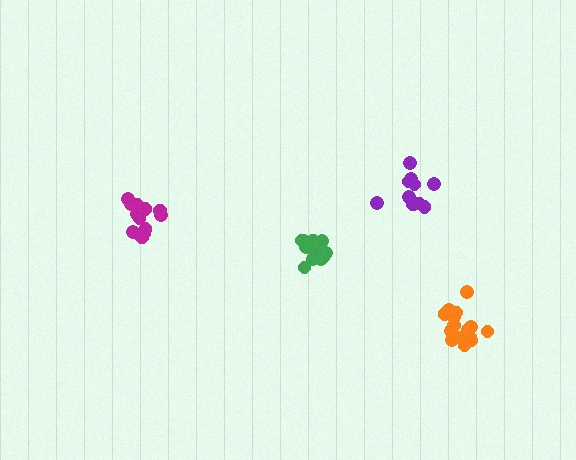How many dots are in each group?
Group 1: 12 dots, Group 2: 16 dots, Group 3: 10 dots, Group 4: 12 dots (50 total).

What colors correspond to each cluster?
The clusters are colored: green, orange, purple, magenta.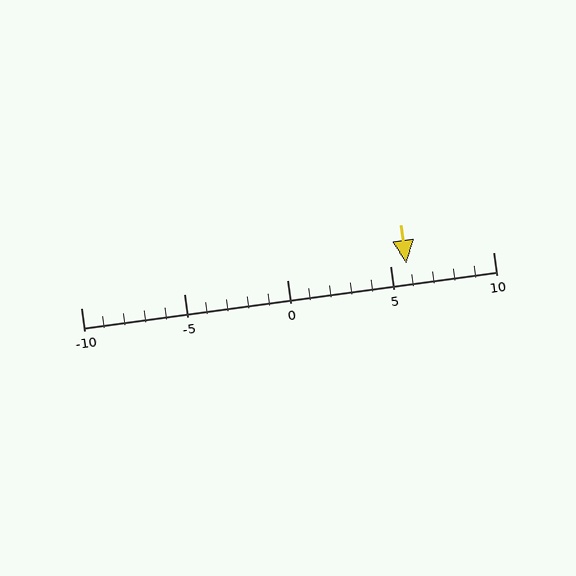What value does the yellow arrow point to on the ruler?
The yellow arrow points to approximately 6.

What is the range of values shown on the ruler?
The ruler shows values from -10 to 10.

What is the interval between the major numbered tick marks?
The major tick marks are spaced 5 units apart.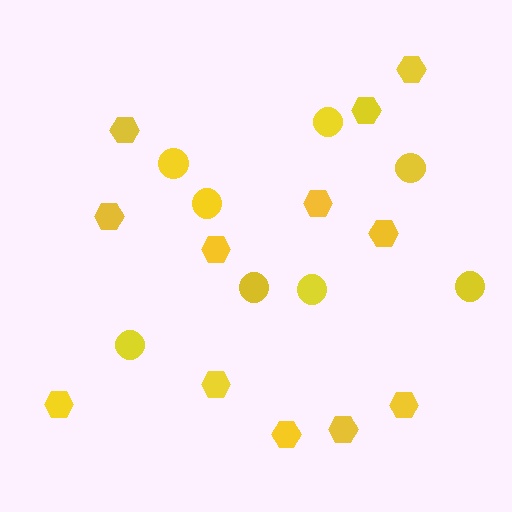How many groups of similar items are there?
There are 2 groups: one group of hexagons (12) and one group of circles (8).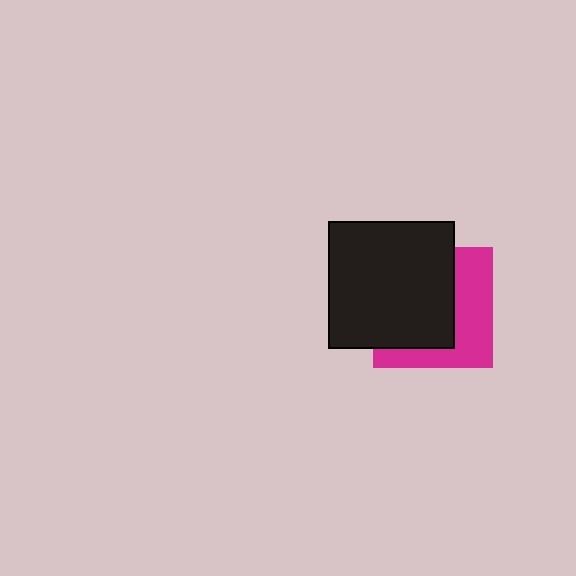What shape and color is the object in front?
The object in front is a black square.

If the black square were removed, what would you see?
You would see the complete magenta square.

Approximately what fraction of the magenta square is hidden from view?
Roughly 58% of the magenta square is hidden behind the black square.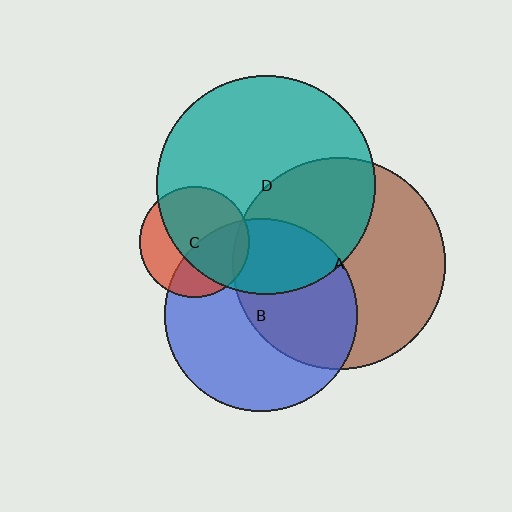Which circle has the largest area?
Circle D (teal).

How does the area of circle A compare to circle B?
Approximately 1.2 times.